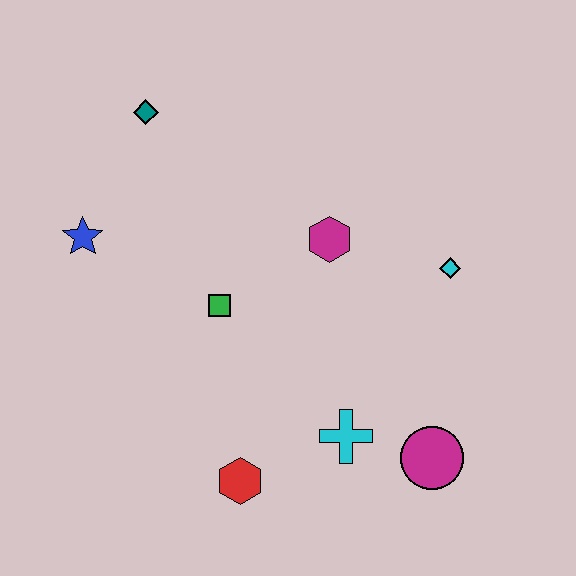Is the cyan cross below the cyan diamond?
Yes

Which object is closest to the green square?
The magenta hexagon is closest to the green square.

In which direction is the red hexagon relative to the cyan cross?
The red hexagon is to the left of the cyan cross.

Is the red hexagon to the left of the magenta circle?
Yes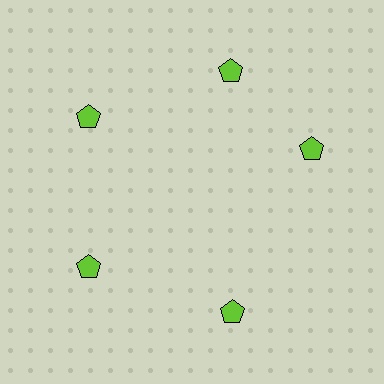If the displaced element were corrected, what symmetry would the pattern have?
It would have 5-fold rotational symmetry — the pattern would map onto itself every 72 degrees.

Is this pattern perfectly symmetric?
No. The 5 lime pentagons are arranged in a ring, but one element near the 3 o'clock position is rotated out of alignment along the ring, breaking the 5-fold rotational symmetry.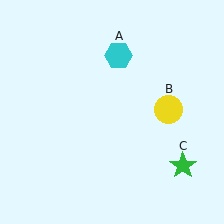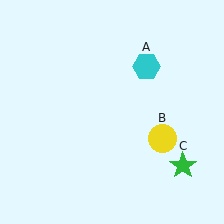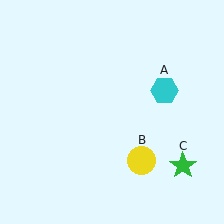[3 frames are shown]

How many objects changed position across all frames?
2 objects changed position: cyan hexagon (object A), yellow circle (object B).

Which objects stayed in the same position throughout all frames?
Green star (object C) remained stationary.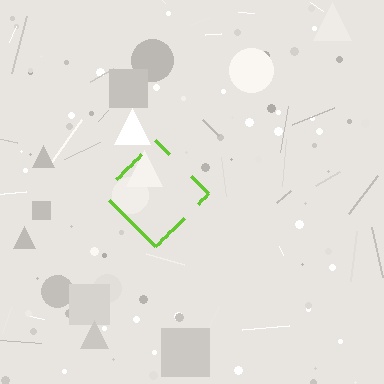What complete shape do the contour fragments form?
The contour fragments form a diamond.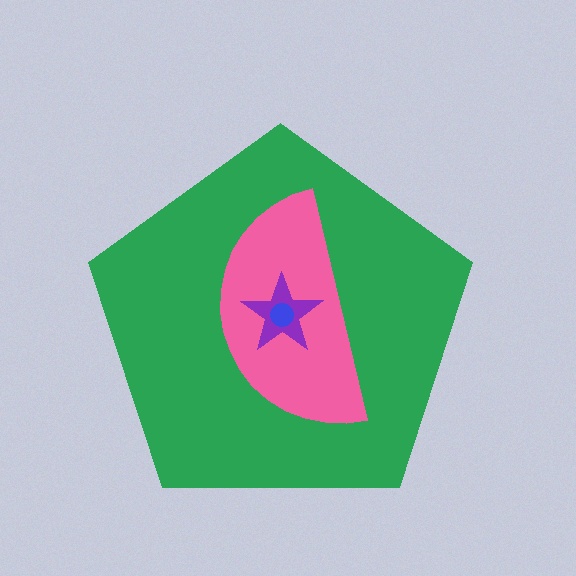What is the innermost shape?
The blue circle.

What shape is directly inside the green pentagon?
The pink semicircle.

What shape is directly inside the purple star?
The blue circle.